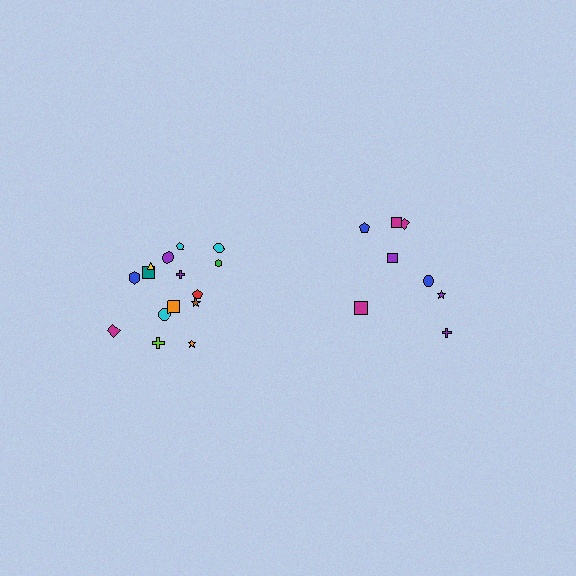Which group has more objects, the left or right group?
The left group.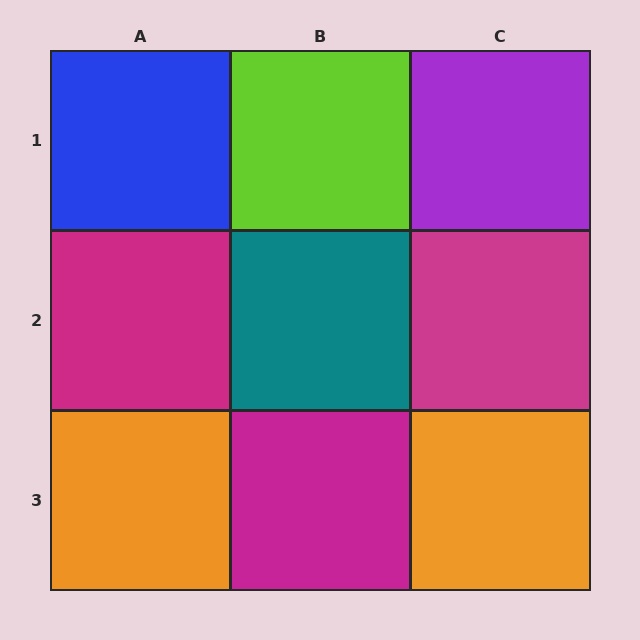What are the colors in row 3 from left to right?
Orange, magenta, orange.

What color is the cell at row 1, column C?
Purple.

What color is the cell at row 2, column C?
Magenta.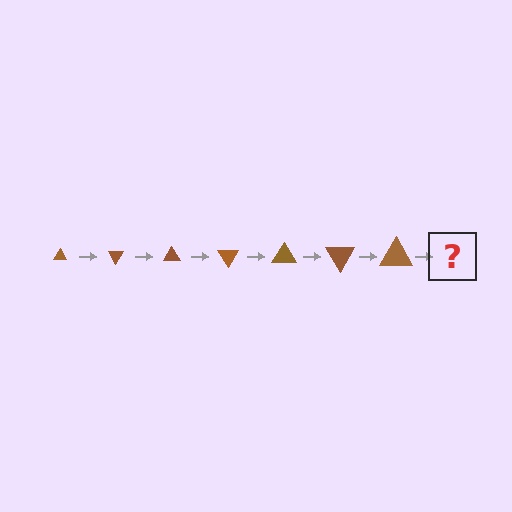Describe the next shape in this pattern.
It should be a triangle, larger than the previous one and rotated 420 degrees from the start.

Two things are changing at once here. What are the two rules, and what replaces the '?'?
The two rules are that the triangle grows larger each step and it rotates 60 degrees each step. The '?' should be a triangle, larger than the previous one and rotated 420 degrees from the start.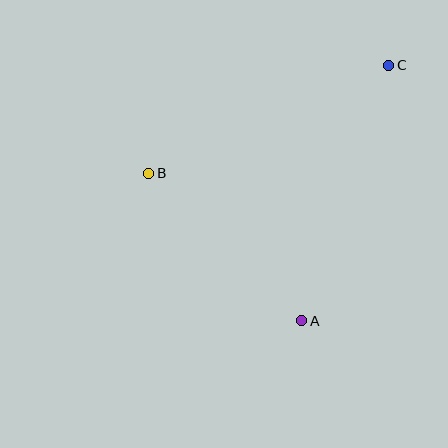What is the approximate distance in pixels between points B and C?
The distance between B and C is approximately 263 pixels.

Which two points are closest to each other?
Points A and B are closest to each other.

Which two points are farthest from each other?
Points A and C are farthest from each other.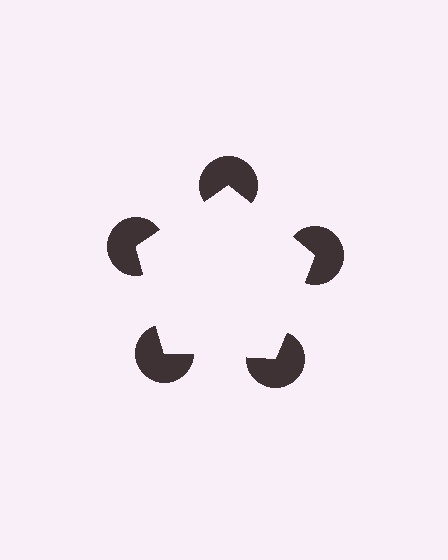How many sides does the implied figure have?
5 sides.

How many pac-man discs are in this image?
There are 5 — one at each vertex of the illusory pentagon.